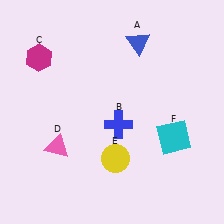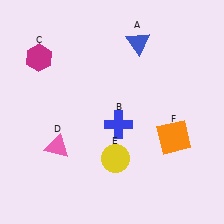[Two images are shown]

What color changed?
The square (F) changed from cyan in Image 1 to orange in Image 2.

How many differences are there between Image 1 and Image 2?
There is 1 difference between the two images.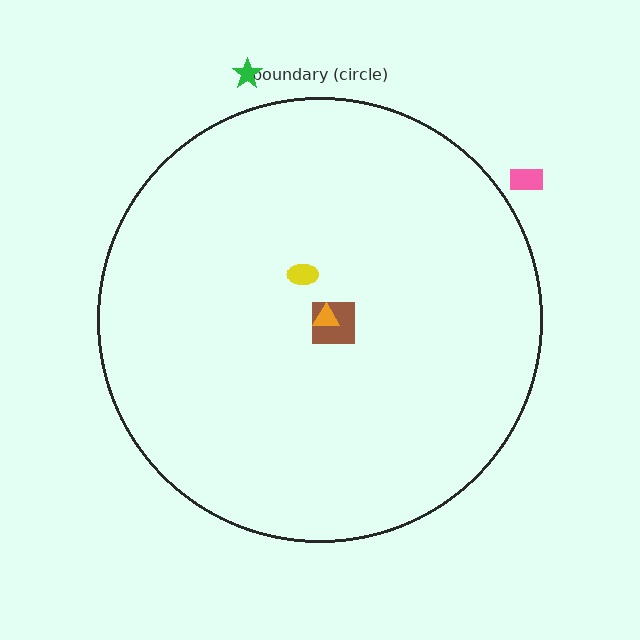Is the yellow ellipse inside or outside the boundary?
Inside.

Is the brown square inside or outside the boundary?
Inside.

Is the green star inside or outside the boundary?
Outside.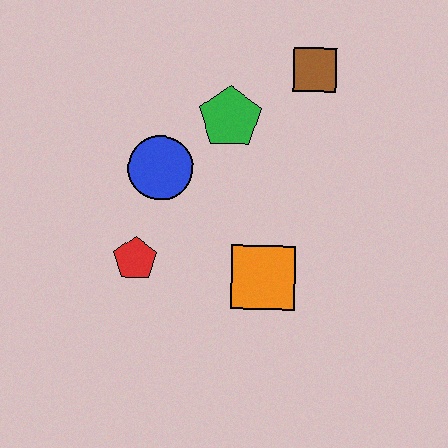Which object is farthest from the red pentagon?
The brown square is farthest from the red pentagon.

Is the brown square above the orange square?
Yes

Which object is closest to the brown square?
The green pentagon is closest to the brown square.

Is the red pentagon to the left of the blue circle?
Yes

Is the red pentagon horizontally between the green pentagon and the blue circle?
No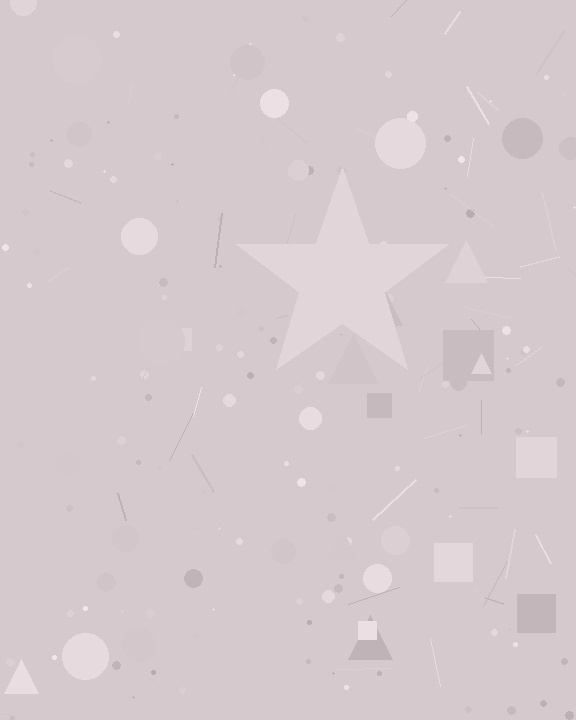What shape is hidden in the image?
A star is hidden in the image.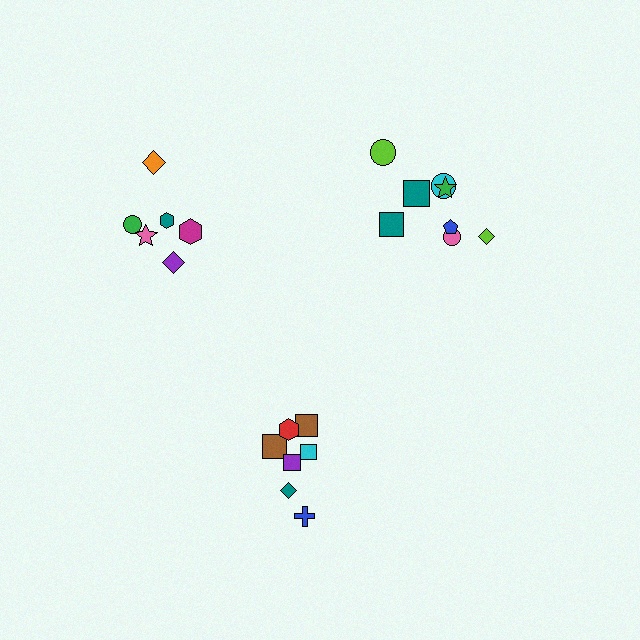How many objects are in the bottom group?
There are 7 objects.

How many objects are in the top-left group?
There are 6 objects.